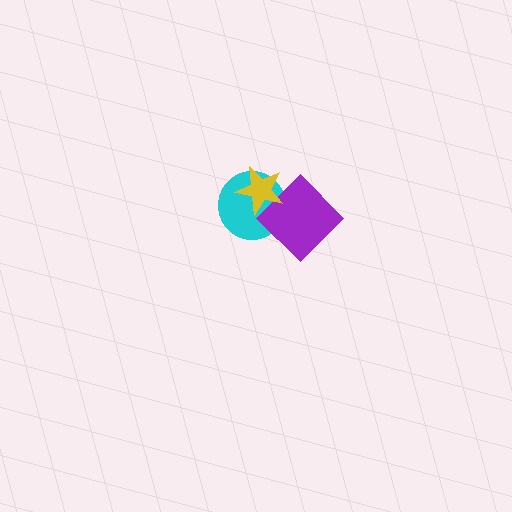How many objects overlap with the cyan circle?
2 objects overlap with the cyan circle.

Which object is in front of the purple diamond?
The yellow star is in front of the purple diamond.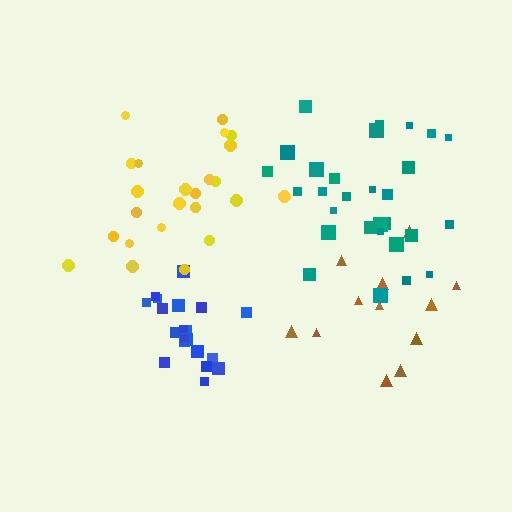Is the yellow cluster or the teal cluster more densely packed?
Teal.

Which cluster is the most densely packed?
Blue.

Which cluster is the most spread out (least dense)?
Brown.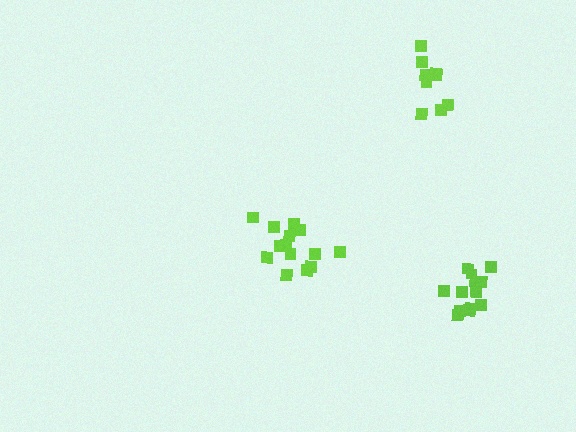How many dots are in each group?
Group 1: 14 dots, Group 2: 13 dots, Group 3: 10 dots (37 total).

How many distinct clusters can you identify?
There are 3 distinct clusters.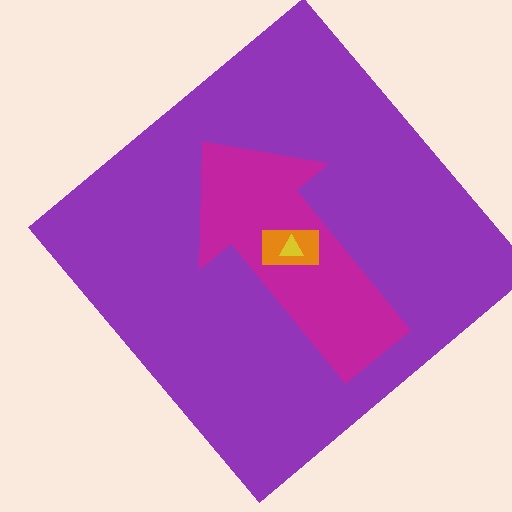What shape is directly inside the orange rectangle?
The yellow triangle.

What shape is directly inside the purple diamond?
The magenta arrow.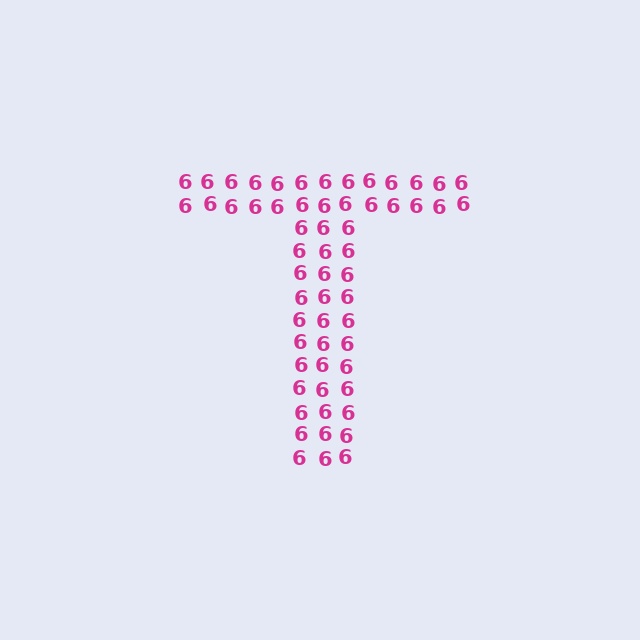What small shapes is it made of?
It is made of small digit 6's.